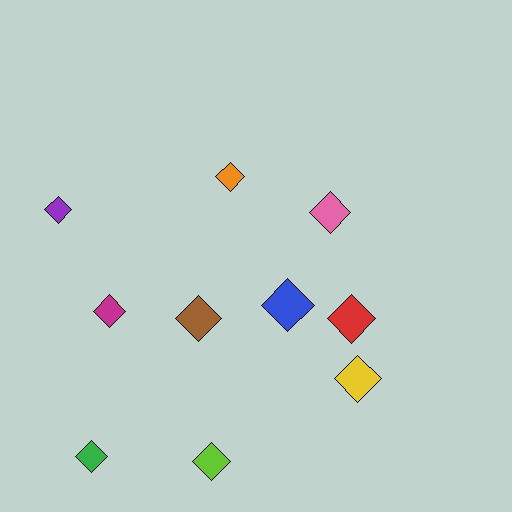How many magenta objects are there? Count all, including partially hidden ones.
There is 1 magenta object.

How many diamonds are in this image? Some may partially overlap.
There are 10 diamonds.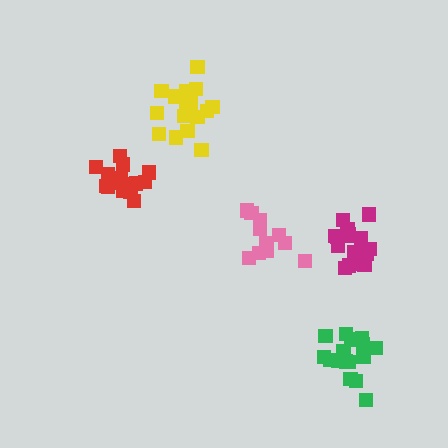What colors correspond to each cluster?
The clusters are colored: pink, yellow, magenta, red, green.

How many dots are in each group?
Group 1: 13 dots, Group 2: 18 dots, Group 3: 17 dots, Group 4: 17 dots, Group 5: 19 dots (84 total).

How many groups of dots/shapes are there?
There are 5 groups.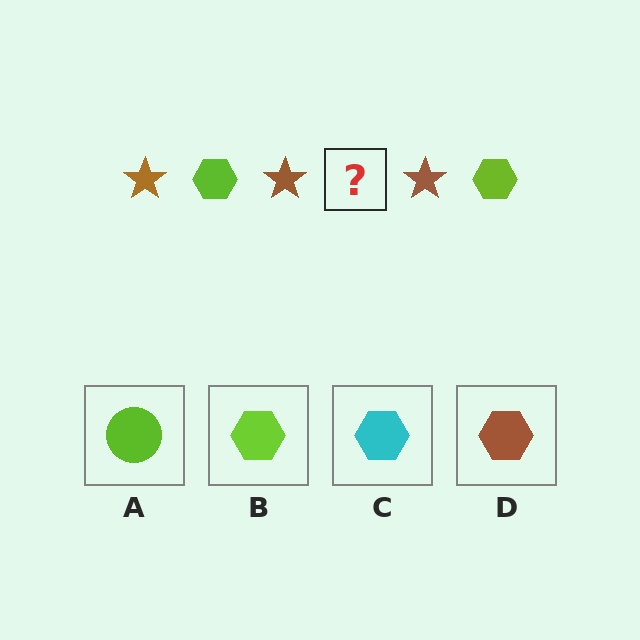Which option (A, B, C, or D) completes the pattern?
B.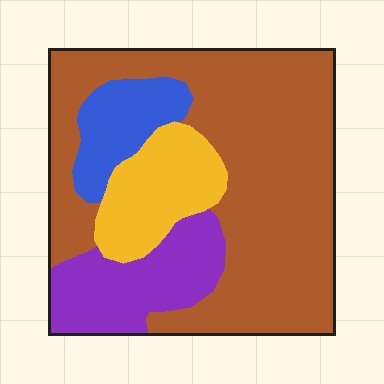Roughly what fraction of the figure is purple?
Purple covers around 15% of the figure.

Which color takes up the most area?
Brown, at roughly 60%.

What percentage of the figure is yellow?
Yellow takes up about one eighth (1/8) of the figure.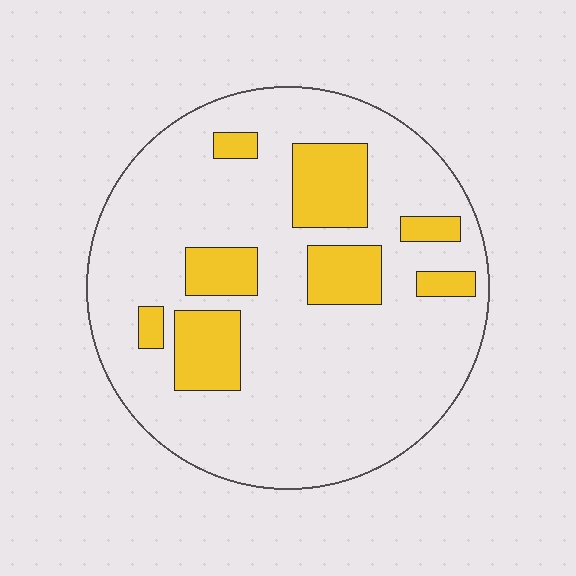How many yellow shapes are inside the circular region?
8.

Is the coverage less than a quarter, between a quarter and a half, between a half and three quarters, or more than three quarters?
Less than a quarter.